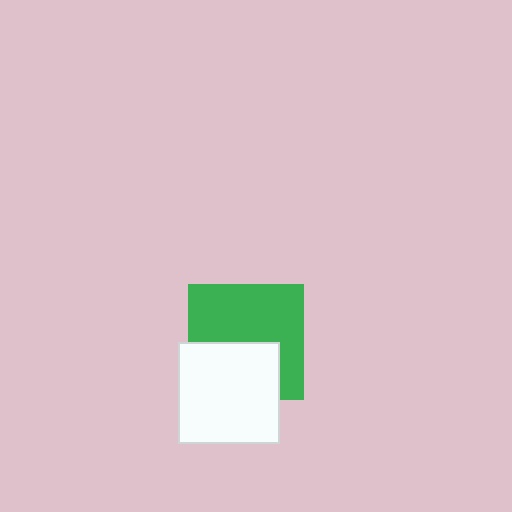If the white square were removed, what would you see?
You would see the complete green square.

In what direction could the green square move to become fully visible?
The green square could move up. That would shift it out from behind the white square entirely.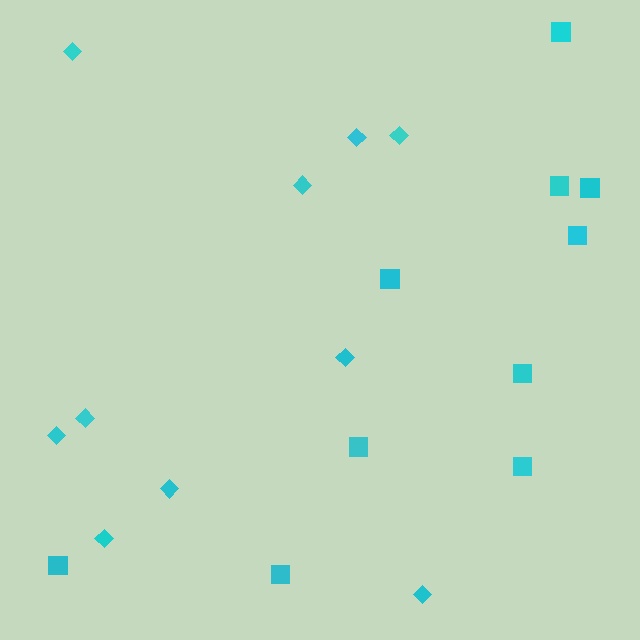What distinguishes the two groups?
There are 2 groups: one group of squares (10) and one group of diamonds (10).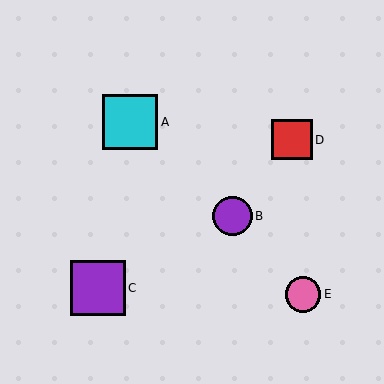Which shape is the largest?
The cyan square (labeled A) is the largest.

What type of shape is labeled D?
Shape D is a red square.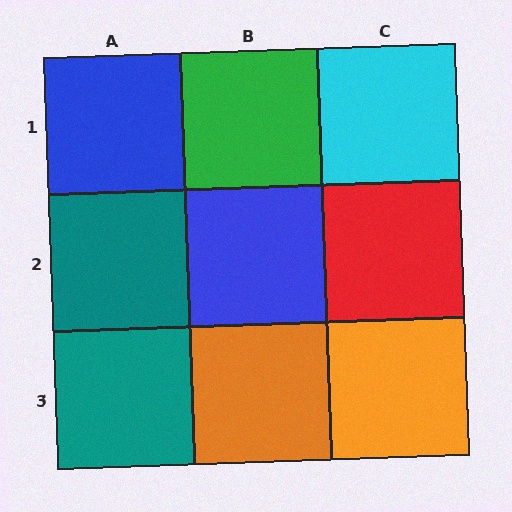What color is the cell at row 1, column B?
Green.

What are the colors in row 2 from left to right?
Teal, blue, red.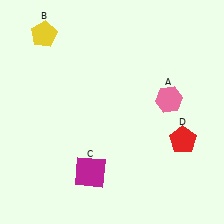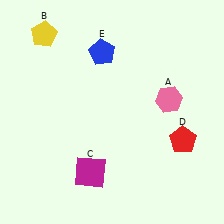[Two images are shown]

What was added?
A blue pentagon (E) was added in Image 2.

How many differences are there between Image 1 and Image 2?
There is 1 difference between the two images.